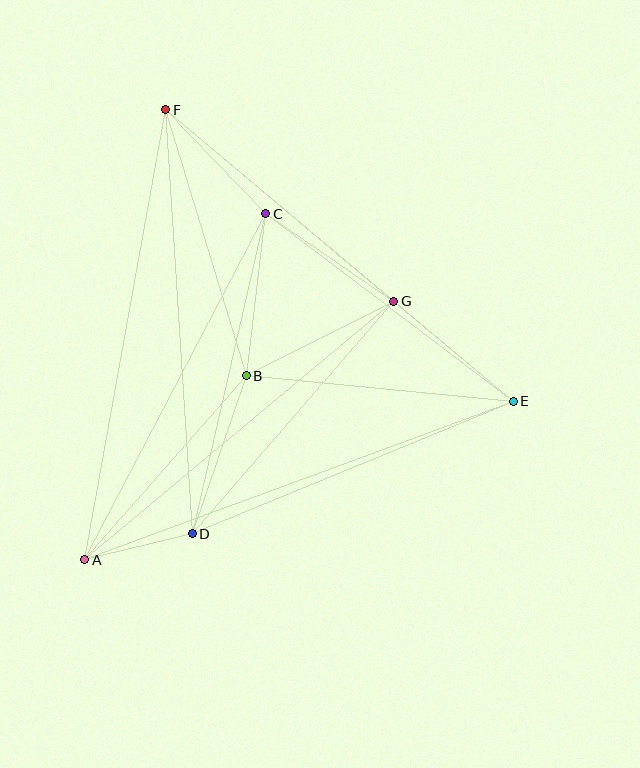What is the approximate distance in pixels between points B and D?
The distance between B and D is approximately 167 pixels.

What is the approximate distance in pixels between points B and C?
The distance between B and C is approximately 163 pixels.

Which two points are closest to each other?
Points A and D are closest to each other.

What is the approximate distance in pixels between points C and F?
The distance between C and F is approximately 144 pixels.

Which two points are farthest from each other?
Points A and F are farthest from each other.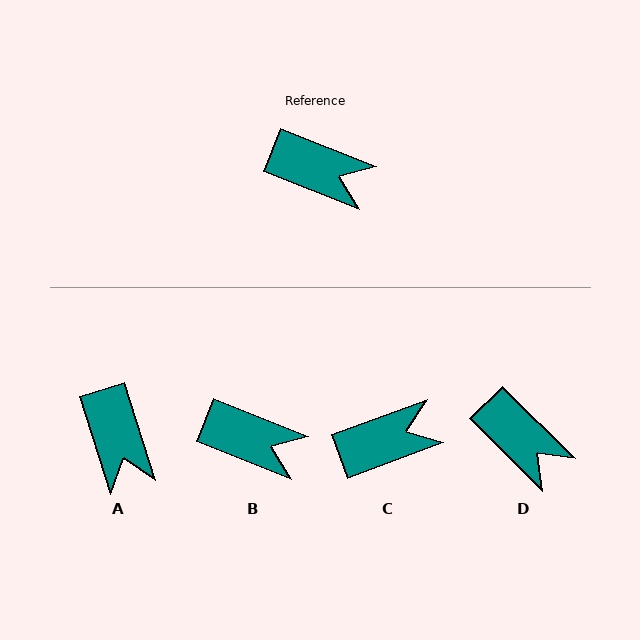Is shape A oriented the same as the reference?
No, it is off by about 51 degrees.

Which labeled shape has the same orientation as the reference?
B.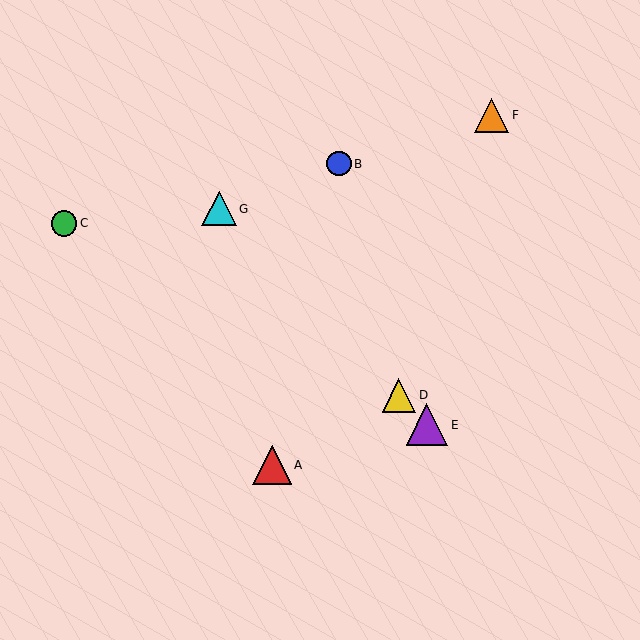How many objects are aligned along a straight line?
3 objects (D, E, G) are aligned along a straight line.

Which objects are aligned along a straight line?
Objects D, E, G are aligned along a straight line.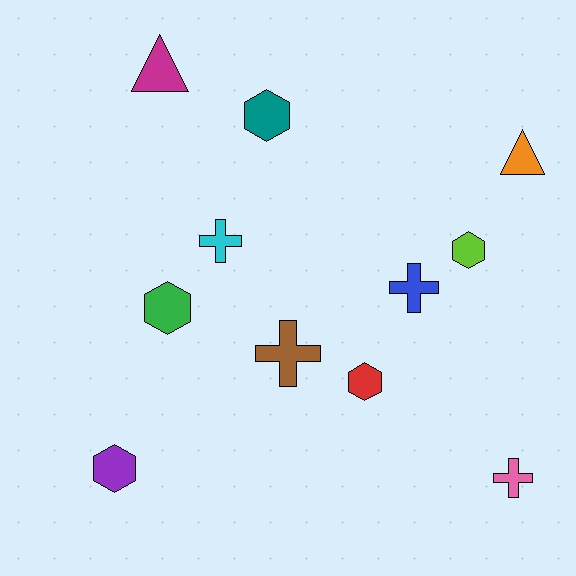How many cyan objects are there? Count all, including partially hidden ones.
There is 1 cyan object.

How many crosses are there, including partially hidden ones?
There are 4 crosses.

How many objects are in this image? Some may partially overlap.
There are 11 objects.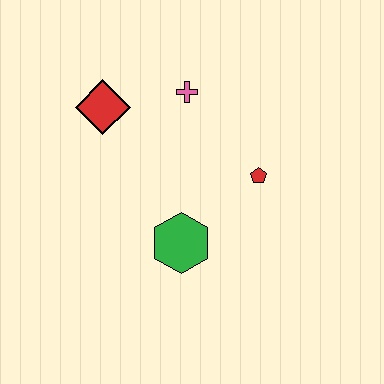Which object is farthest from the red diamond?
The red pentagon is farthest from the red diamond.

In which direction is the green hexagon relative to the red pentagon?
The green hexagon is to the left of the red pentagon.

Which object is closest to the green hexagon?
The red pentagon is closest to the green hexagon.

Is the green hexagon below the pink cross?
Yes